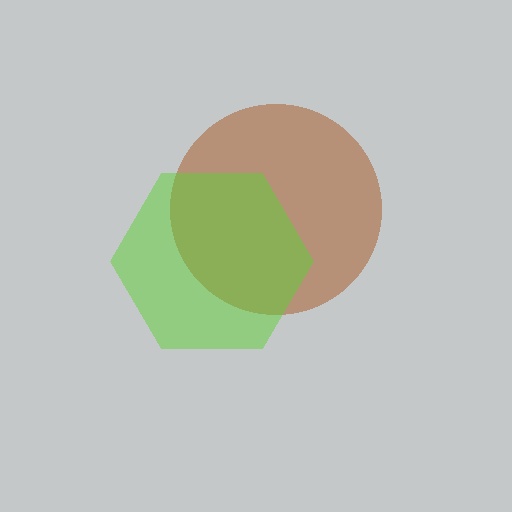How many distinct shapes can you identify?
There are 2 distinct shapes: a brown circle, a lime hexagon.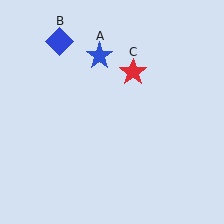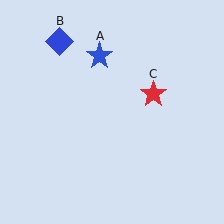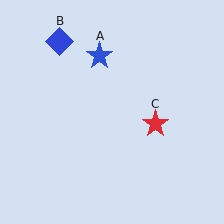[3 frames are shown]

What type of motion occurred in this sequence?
The red star (object C) rotated clockwise around the center of the scene.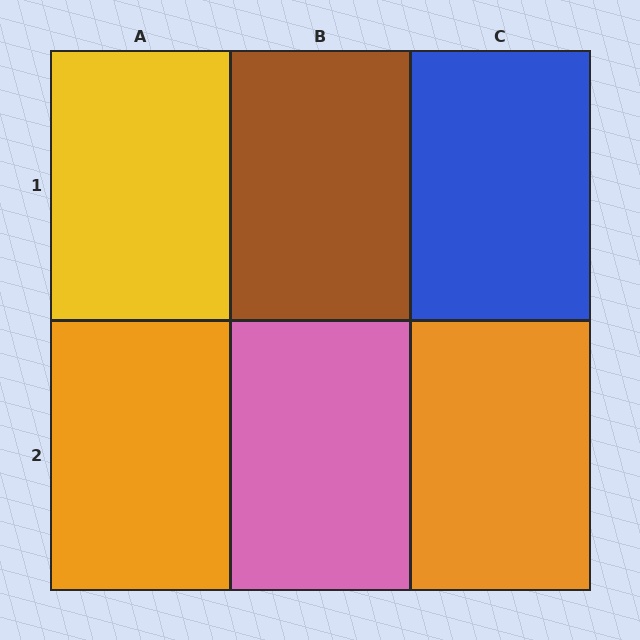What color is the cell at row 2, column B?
Pink.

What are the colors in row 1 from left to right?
Yellow, brown, blue.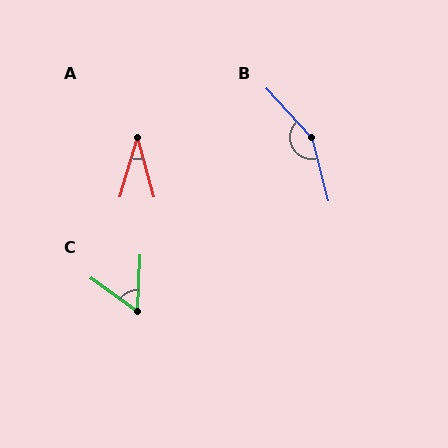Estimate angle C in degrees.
Approximately 57 degrees.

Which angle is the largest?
B, at approximately 152 degrees.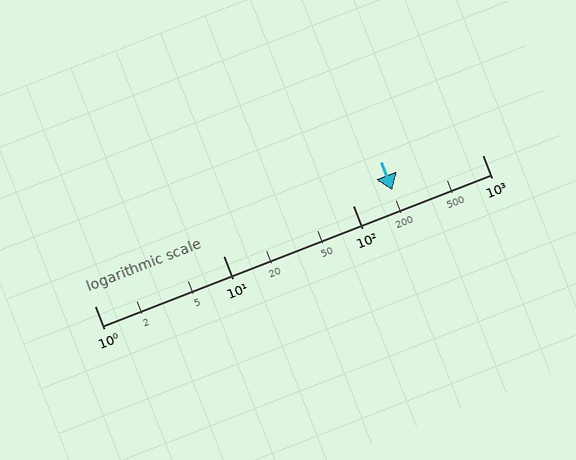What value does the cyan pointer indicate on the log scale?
The pointer indicates approximately 200.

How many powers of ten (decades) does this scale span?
The scale spans 3 decades, from 1 to 1000.